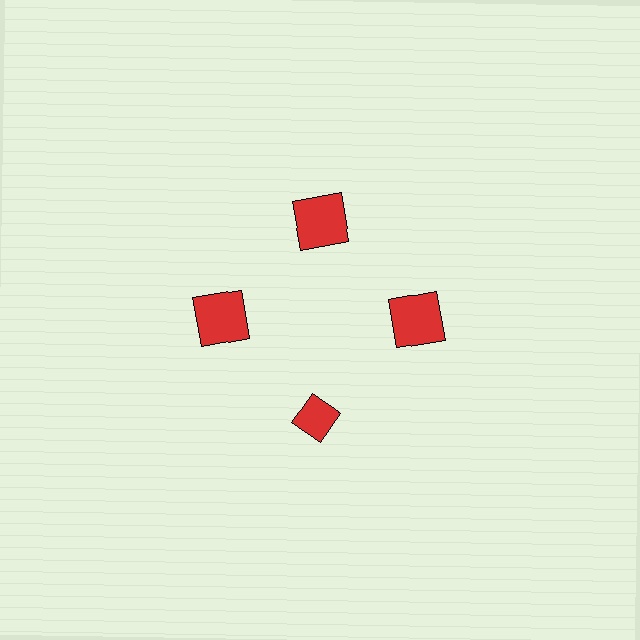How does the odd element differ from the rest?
It has a different shape: diamond instead of square.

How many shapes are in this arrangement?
There are 4 shapes arranged in a ring pattern.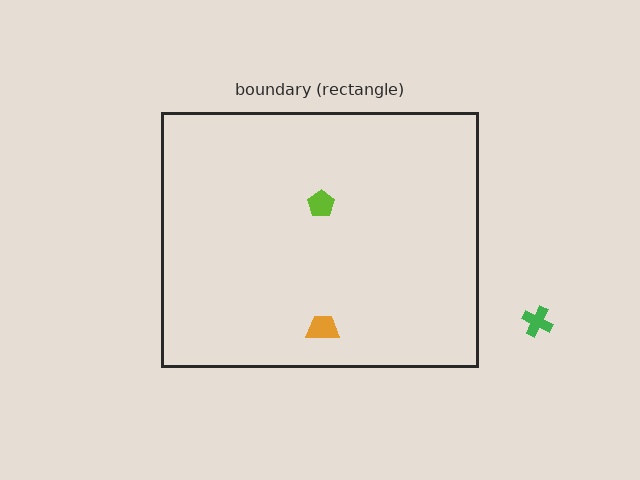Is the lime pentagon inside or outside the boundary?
Inside.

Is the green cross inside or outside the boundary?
Outside.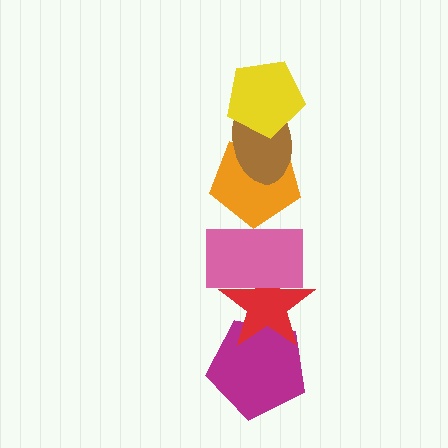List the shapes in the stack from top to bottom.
From top to bottom: the yellow pentagon, the brown ellipse, the orange pentagon, the pink rectangle, the red star, the magenta pentagon.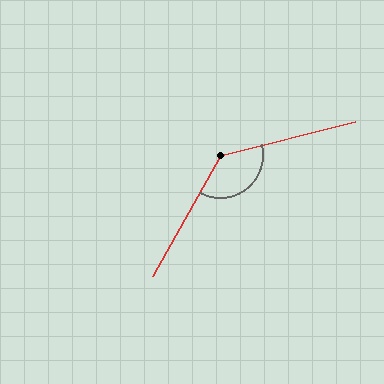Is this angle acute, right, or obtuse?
It is obtuse.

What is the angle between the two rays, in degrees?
Approximately 133 degrees.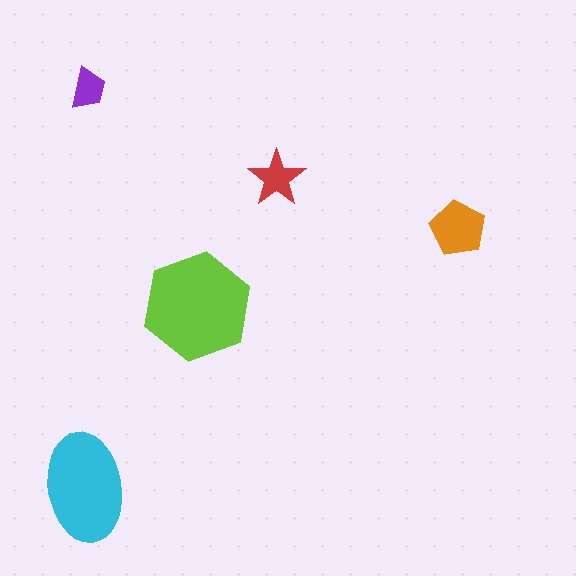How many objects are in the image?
There are 5 objects in the image.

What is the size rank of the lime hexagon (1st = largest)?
1st.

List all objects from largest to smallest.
The lime hexagon, the cyan ellipse, the orange pentagon, the red star, the purple trapezoid.